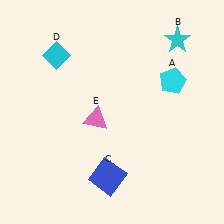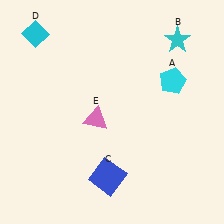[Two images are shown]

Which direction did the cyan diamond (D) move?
The cyan diamond (D) moved up.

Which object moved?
The cyan diamond (D) moved up.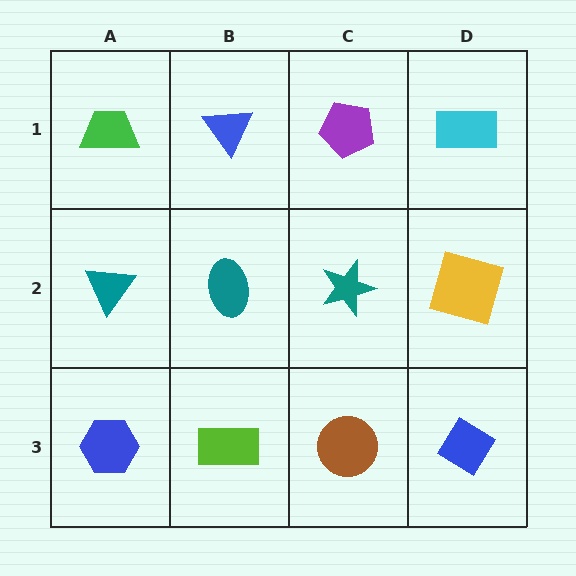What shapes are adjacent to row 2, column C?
A purple pentagon (row 1, column C), a brown circle (row 3, column C), a teal ellipse (row 2, column B), a yellow square (row 2, column D).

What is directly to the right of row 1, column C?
A cyan rectangle.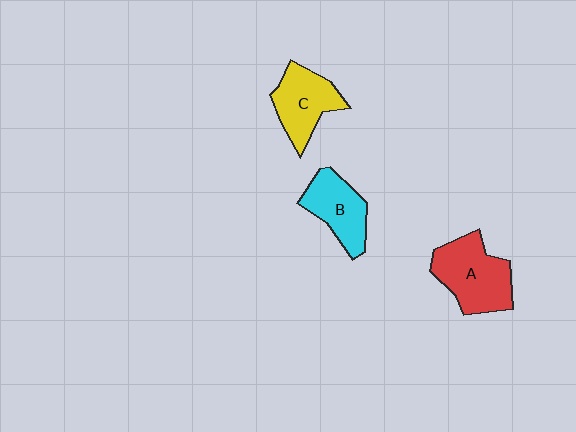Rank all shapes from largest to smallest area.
From largest to smallest: A (red), C (yellow), B (cyan).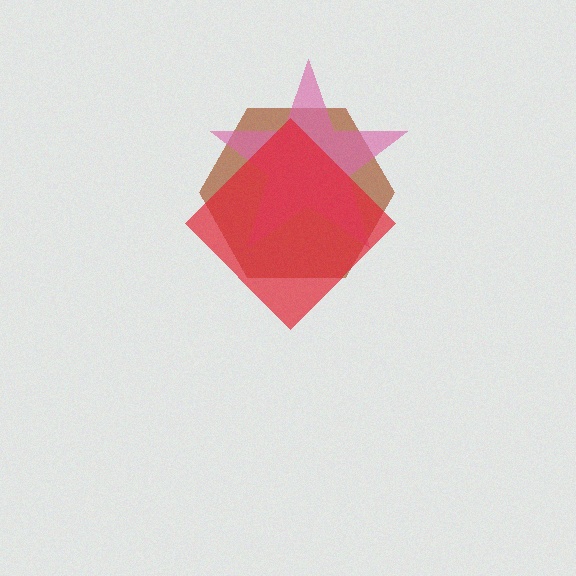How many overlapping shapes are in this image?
There are 3 overlapping shapes in the image.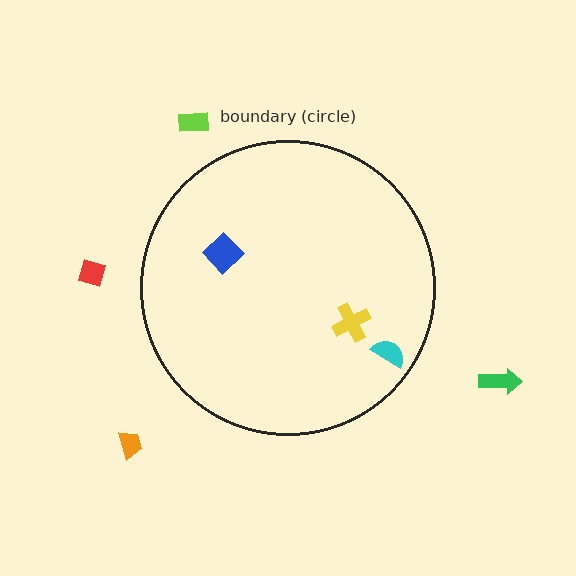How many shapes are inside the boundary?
3 inside, 4 outside.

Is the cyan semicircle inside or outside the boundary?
Inside.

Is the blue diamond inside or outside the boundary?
Inside.